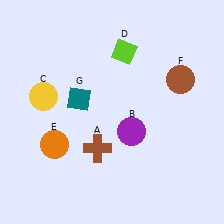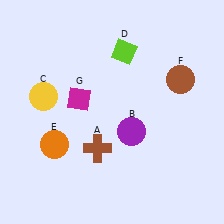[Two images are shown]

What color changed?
The diamond (G) changed from teal in Image 1 to magenta in Image 2.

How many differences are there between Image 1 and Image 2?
There is 1 difference between the two images.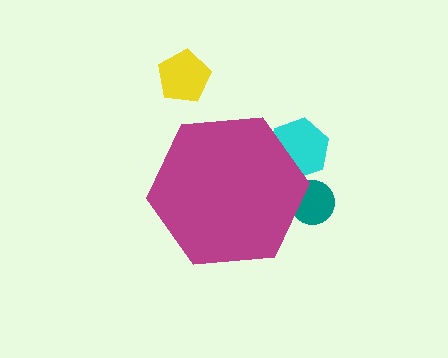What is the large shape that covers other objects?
A magenta hexagon.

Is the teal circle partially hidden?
Yes, the teal circle is partially hidden behind the magenta hexagon.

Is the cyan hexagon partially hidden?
Yes, the cyan hexagon is partially hidden behind the magenta hexagon.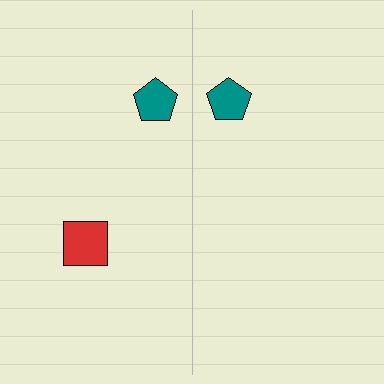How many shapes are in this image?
There are 3 shapes in this image.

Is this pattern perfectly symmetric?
No, the pattern is not perfectly symmetric. A red square is missing from the right side.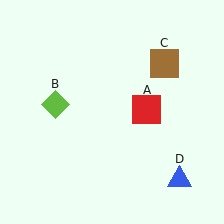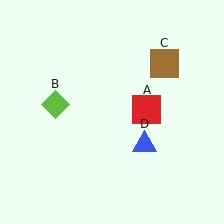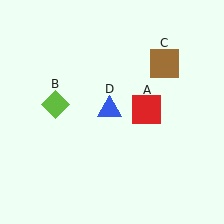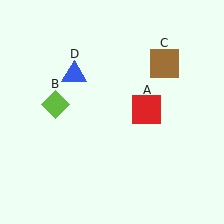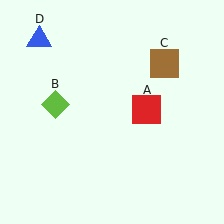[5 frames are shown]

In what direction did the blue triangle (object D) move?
The blue triangle (object D) moved up and to the left.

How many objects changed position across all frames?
1 object changed position: blue triangle (object D).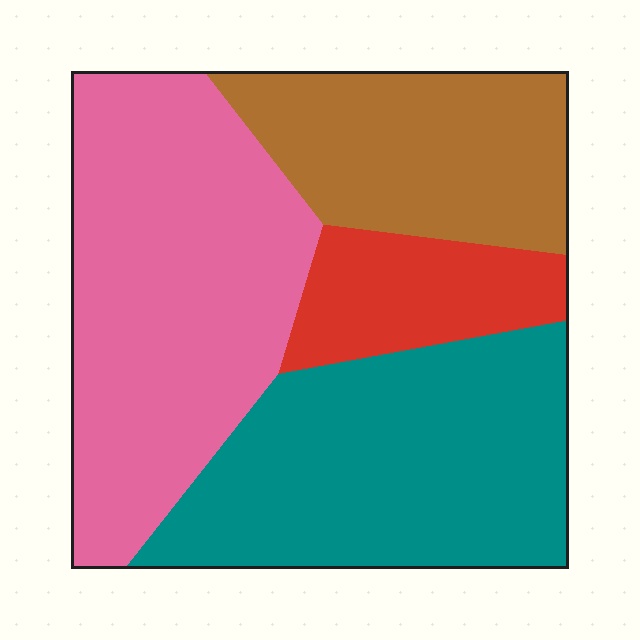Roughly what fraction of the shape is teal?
Teal covers around 30% of the shape.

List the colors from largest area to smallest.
From largest to smallest: pink, teal, brown, red.